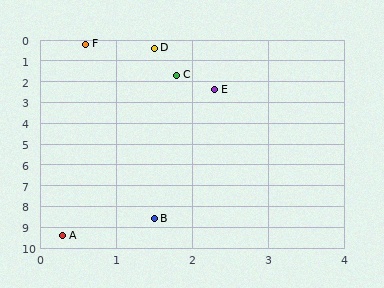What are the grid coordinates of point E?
Point E is at approximately (2.3, 2.4).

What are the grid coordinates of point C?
Point C is at approximately (1.8, 1.7).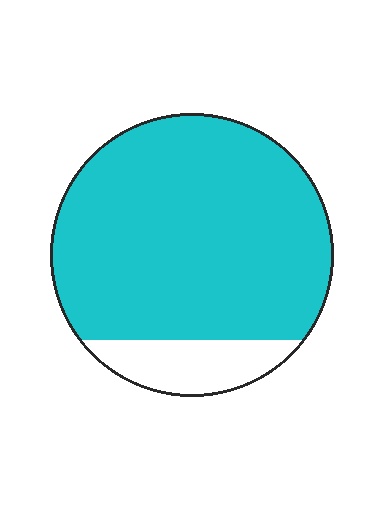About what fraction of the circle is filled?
About seven eighths (7/8).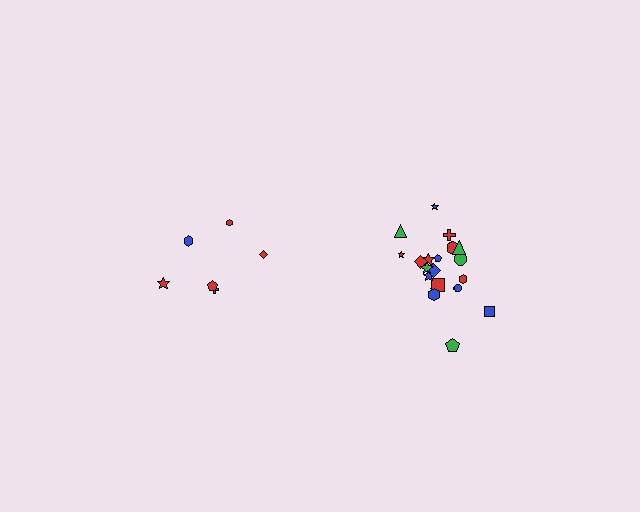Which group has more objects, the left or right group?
The right group.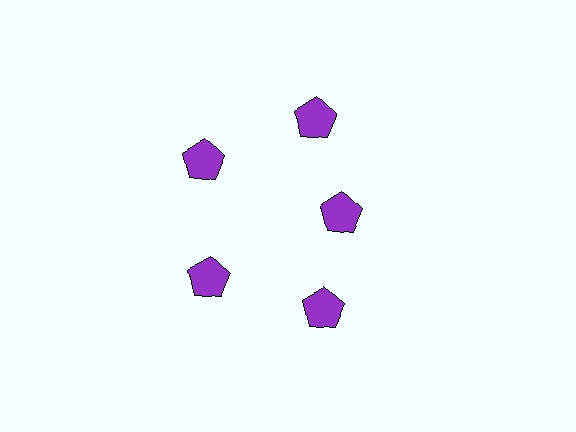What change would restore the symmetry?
The symmetry would be restored by moving it outward, back onto the ring so that all 5 pentagons sit at equal angles and equal distance from the center.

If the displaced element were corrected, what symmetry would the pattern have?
It would have 5-fold rotational symmetry — the pattern would map onto itself every 72 degrees.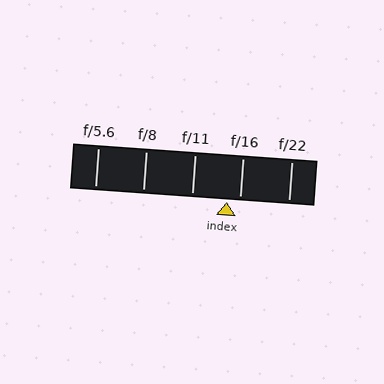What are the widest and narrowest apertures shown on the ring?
The widest aperture shown is f/5.6 and the narrowest is f/22.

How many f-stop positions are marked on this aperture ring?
There are 5 f-stop positions marked.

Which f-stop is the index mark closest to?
The index mark is closest to f/16.